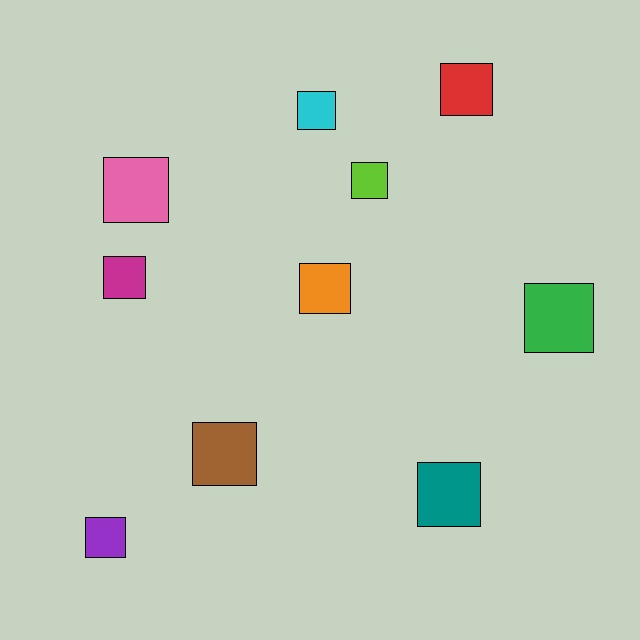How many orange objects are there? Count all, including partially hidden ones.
There is 1 orange object.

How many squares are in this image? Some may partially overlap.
There are 10 squares.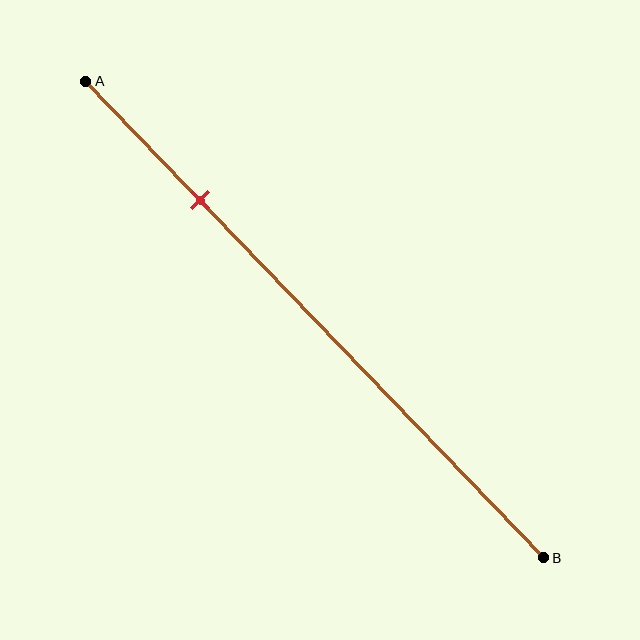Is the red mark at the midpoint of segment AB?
No, the mark is at about 25% from A, not at the 50% midpoint.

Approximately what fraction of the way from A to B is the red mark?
The red mark is approximately 25% of the way from A to B.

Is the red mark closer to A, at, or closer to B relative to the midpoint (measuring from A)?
The red mark is closer to point A than the midpoint of segment AB.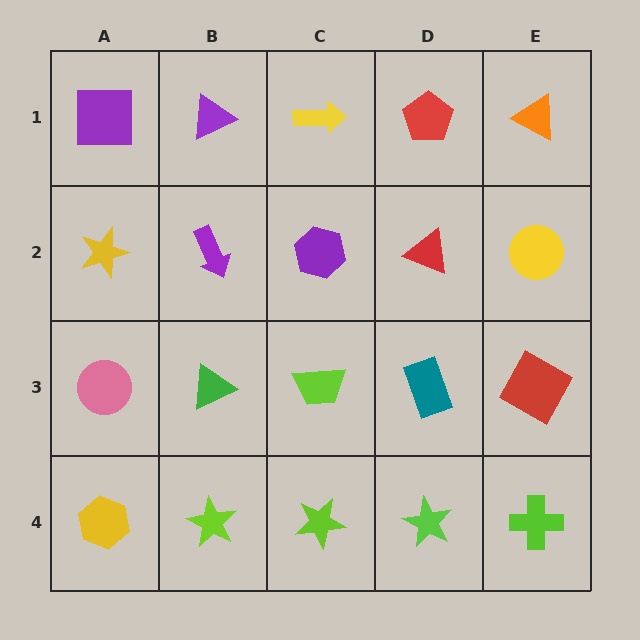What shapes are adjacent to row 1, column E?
A yellow circle (row 2, column E), a red pentagon (row 1, column D).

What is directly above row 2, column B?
A purple triangle.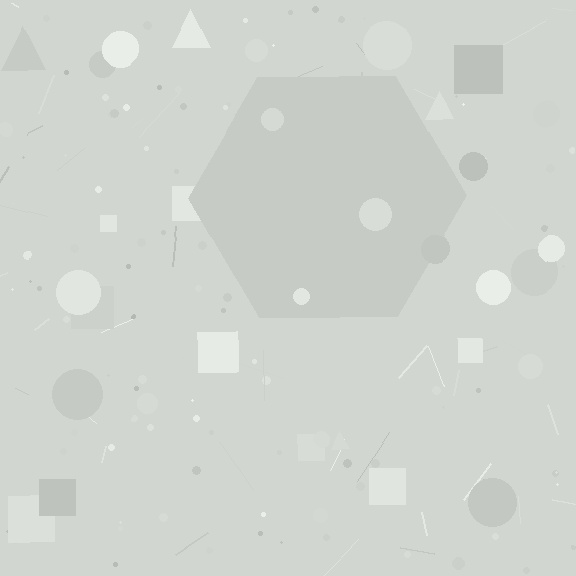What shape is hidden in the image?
A hexagon is hidden in the image.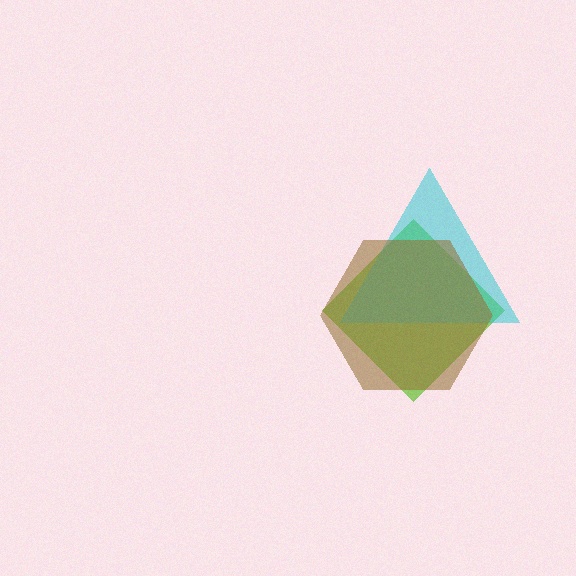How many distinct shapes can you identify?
There are 3 distinct shapes: a lime diamond, a cyan triangle, a brown hexagon.